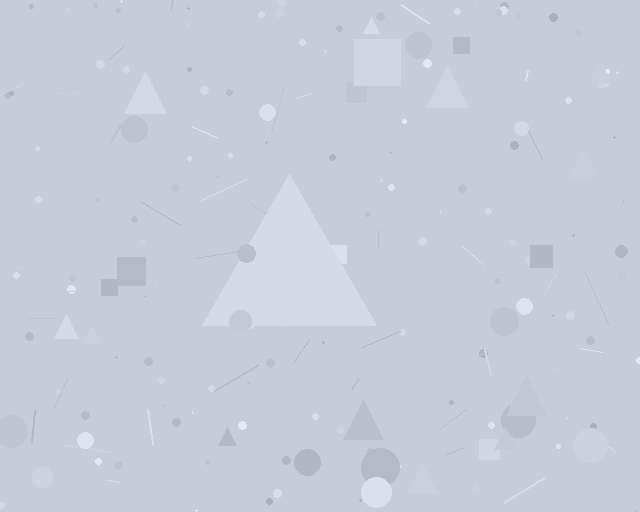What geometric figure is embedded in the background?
A triangle is embedded in the background.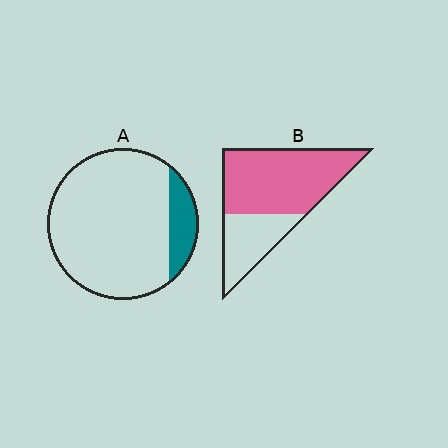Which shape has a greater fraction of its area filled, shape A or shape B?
Shape B.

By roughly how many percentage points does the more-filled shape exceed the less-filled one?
By roughly 55 percentage points (B over A).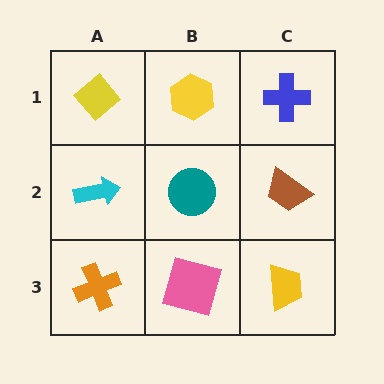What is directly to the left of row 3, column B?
An orange cross.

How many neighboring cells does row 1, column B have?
3.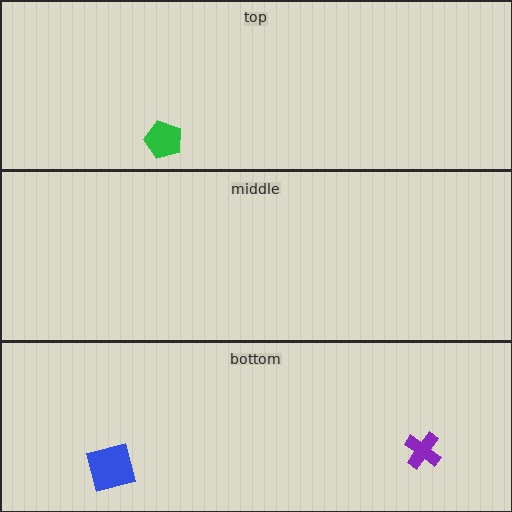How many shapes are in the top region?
1.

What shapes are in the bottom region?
The purple cross, the blue square.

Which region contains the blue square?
The bottom region.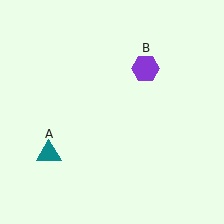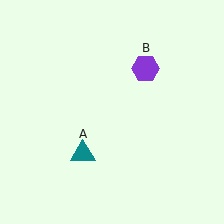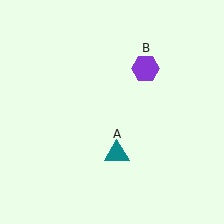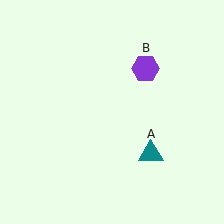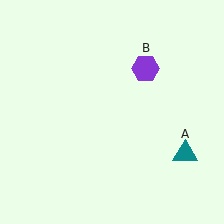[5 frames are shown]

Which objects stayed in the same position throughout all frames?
Purple hexagon (object B) remained stationary.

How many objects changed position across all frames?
1 object changed position: teal triangle (object A).